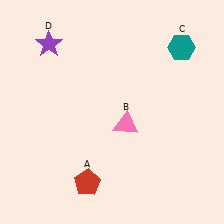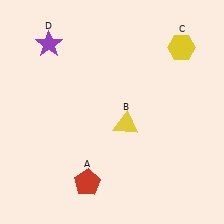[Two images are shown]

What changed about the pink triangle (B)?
In Image 1, B is pink. In Image 2, it changed to yellow.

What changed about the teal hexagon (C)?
In Image 1, C is teal. In Image 2, it changed to yellow.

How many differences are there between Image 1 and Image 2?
There are 2 differences between the two images.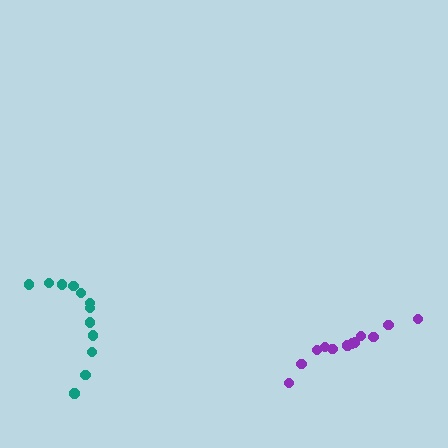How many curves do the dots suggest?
There are 2 distinct paths.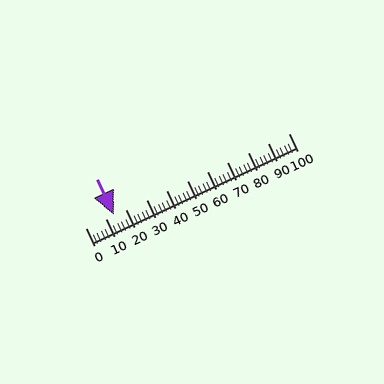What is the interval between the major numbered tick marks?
The major tick marks are spaced 10 units apart.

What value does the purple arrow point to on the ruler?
The purple arrow points to approximately 14.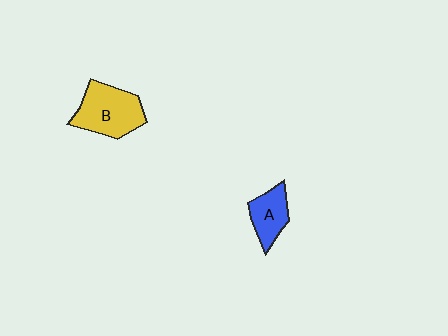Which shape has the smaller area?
Shape A (blue).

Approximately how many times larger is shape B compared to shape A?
Approximately 1.7 times.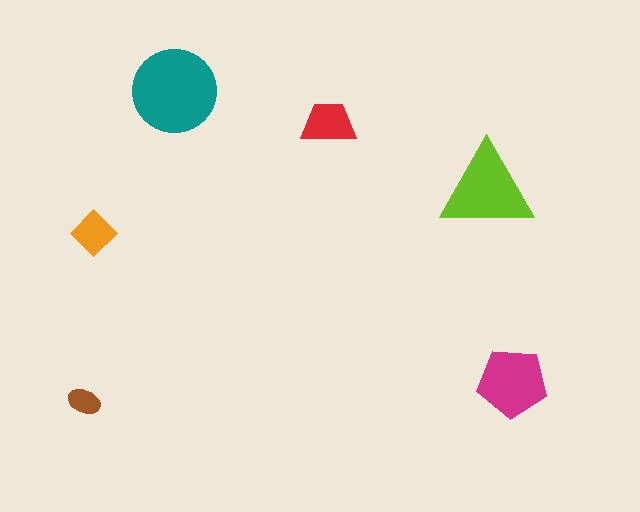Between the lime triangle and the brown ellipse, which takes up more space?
The lime triangle.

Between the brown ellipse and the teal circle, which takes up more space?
The teal circle.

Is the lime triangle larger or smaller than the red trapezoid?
Larger.